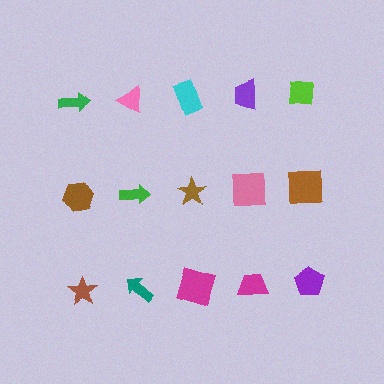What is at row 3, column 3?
A magenta square.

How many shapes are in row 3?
5 shapes.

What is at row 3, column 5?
A purple pentagon.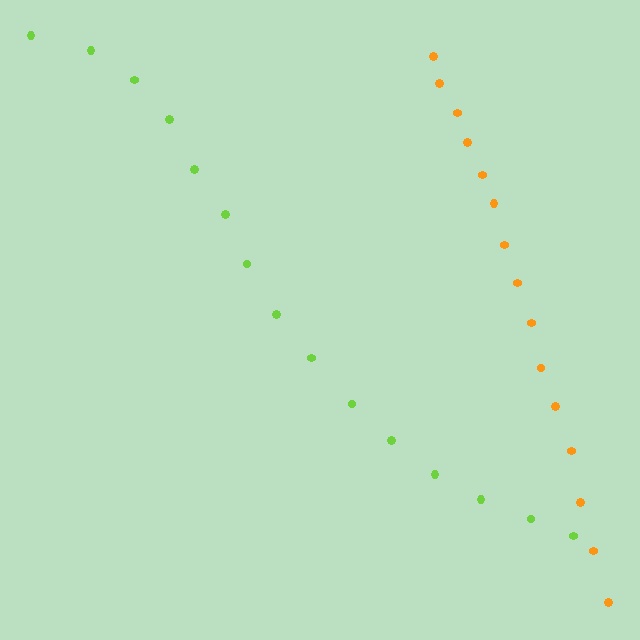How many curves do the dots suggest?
There are 2 distinct paths.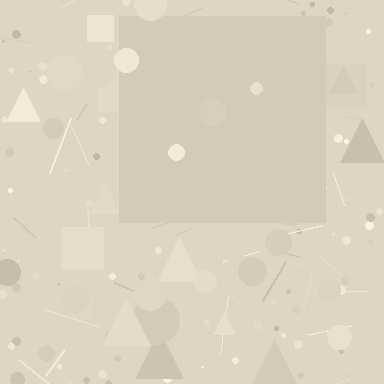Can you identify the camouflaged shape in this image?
The camouflaged shape is a square.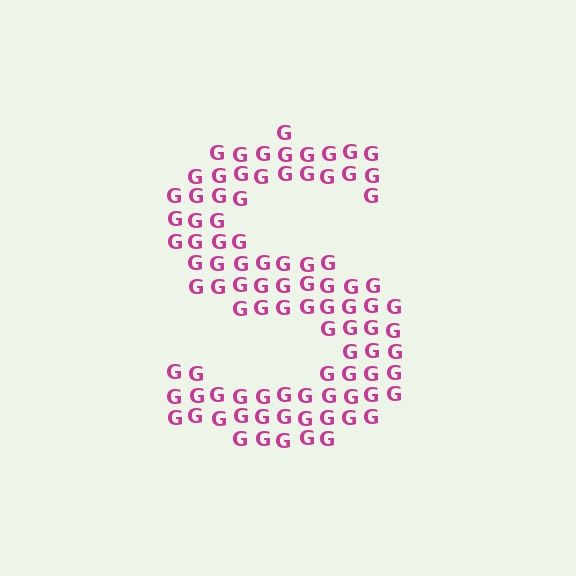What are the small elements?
The small elements are letter G's.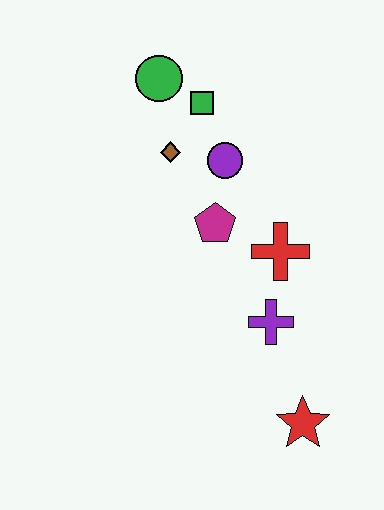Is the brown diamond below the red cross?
No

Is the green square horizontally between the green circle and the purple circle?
Yes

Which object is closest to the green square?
The green circle is closest to the green square.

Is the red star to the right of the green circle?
Yes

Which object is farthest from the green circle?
The red star is farthest from the green circle.